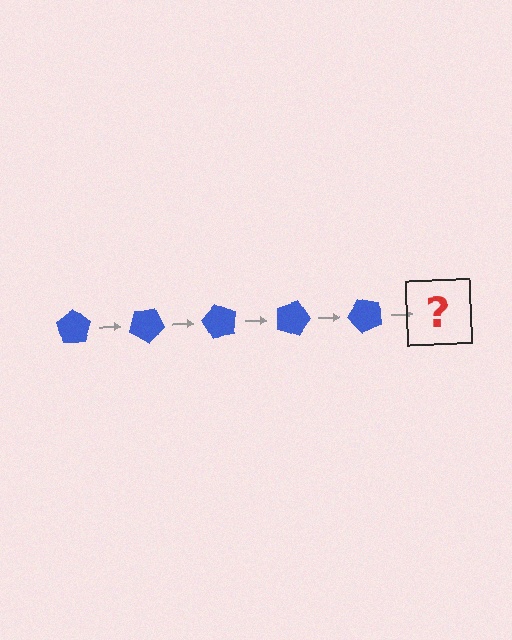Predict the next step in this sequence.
The next step is a blue pentagon rotated 150 degrees.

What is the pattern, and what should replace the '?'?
The pattern is that the pentagon rotates 30 degrees each step. The '?' should be a blue pentagon rotated 150 degrees.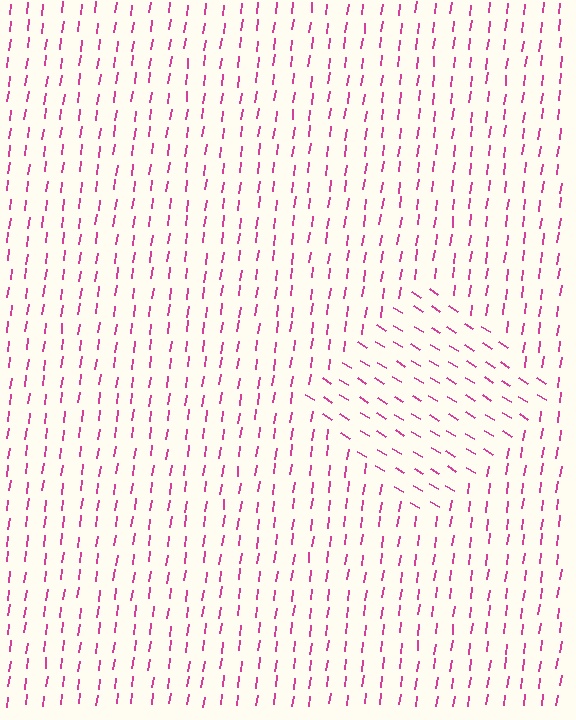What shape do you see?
I see a diamond.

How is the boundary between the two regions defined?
The boundary is defined purely by a change in line orientation (approximately 66 degrees difference). All lines are the same color and thickness.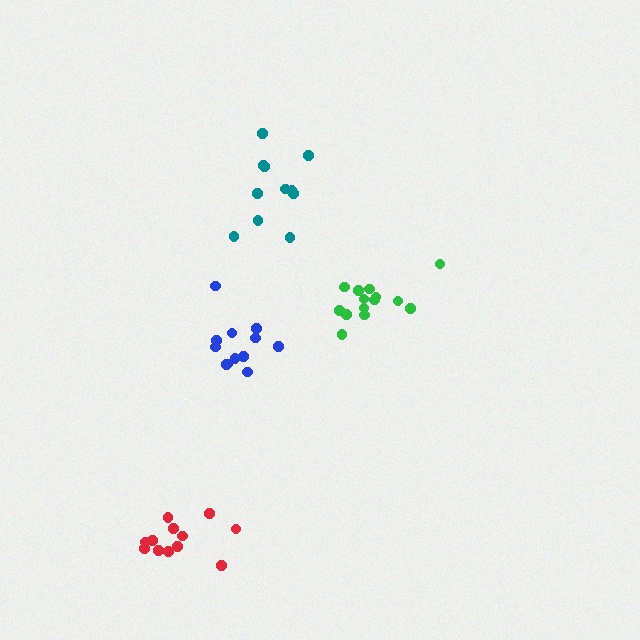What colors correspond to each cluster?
The clusters are colored: red, green, teal, blue.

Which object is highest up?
The teal cluster is topmost.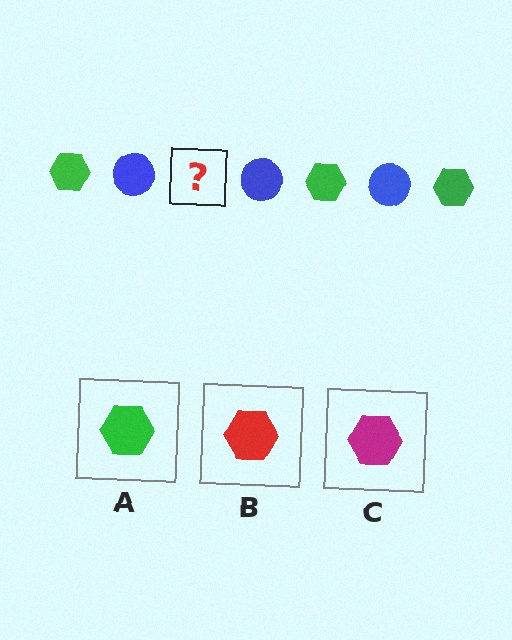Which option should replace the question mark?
Option A.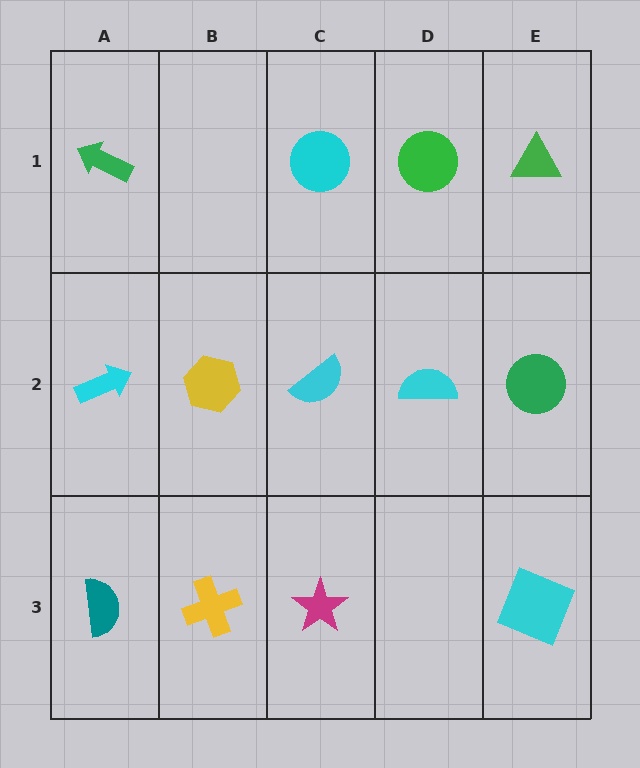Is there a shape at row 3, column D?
No, that cell is empty.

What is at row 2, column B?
A yellow hexagon.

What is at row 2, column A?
A cyan arrow.